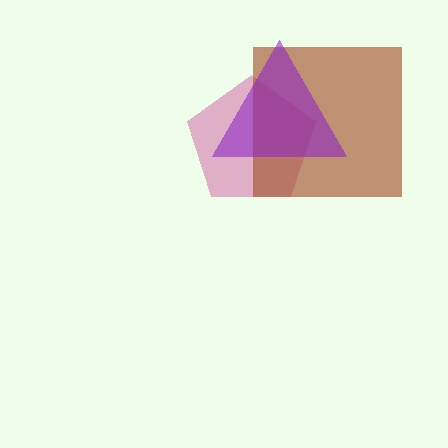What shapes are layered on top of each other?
The layered shapes are: a magenta pentagon, a brown square, a purple triangle.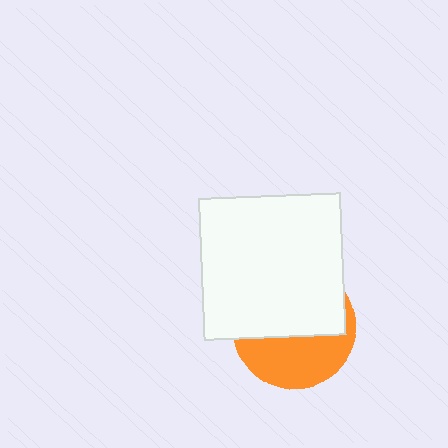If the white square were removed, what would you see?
You would see the complete orange circle.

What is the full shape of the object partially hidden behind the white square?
The partially hidden object is an orange circle.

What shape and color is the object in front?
The object in front is a white square.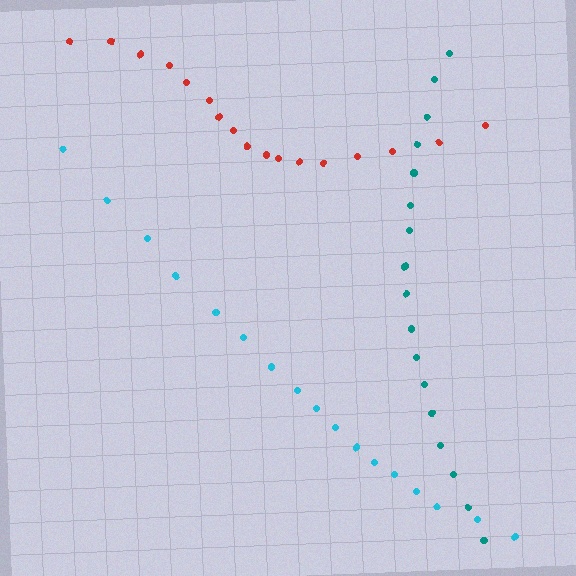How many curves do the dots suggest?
There are 3 distinct paths.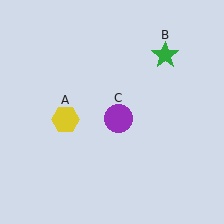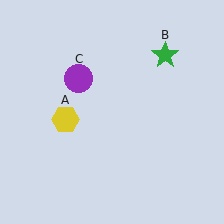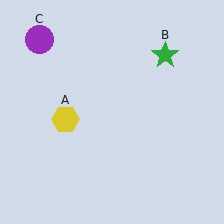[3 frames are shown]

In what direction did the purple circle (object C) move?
The purple circle (object C) moved up and to the left.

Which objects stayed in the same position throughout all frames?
Yellow hexagon (object A) and green star (object B) remained stationary.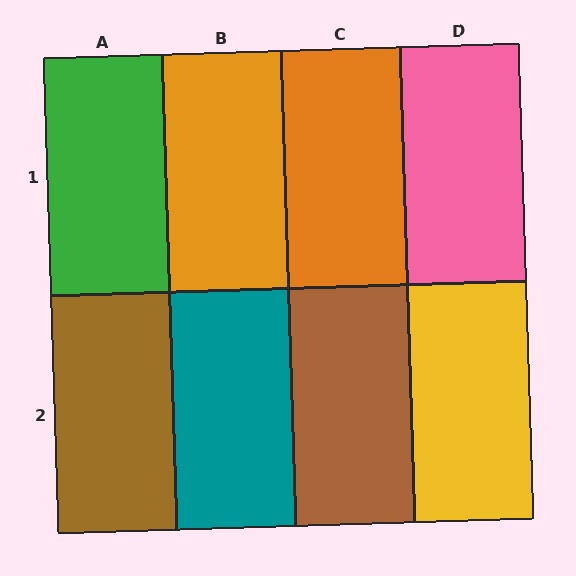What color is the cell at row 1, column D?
Pink.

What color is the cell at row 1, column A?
Green.